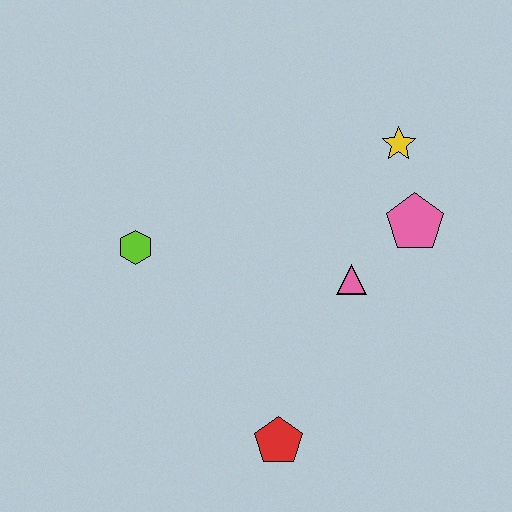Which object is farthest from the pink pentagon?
The lime hexagon is farthest from the pink pentagon.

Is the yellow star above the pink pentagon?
Yes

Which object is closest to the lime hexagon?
The pink triangle is closest to the lime hexagon.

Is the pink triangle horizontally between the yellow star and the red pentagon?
Yes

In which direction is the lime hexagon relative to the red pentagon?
The lime hexagon is above the red pentagon.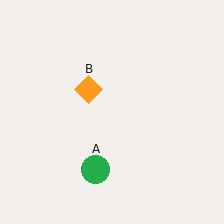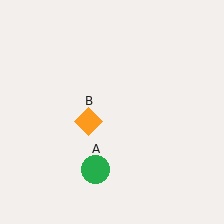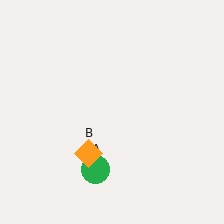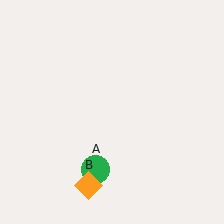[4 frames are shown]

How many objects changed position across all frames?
1 object changed position: orange diamond (object B).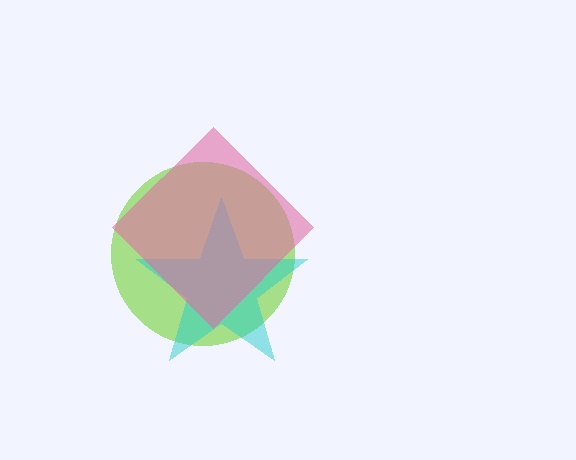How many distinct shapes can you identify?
There are 3 distinct shapes: a lime circle, a cyan star, a pink diamond.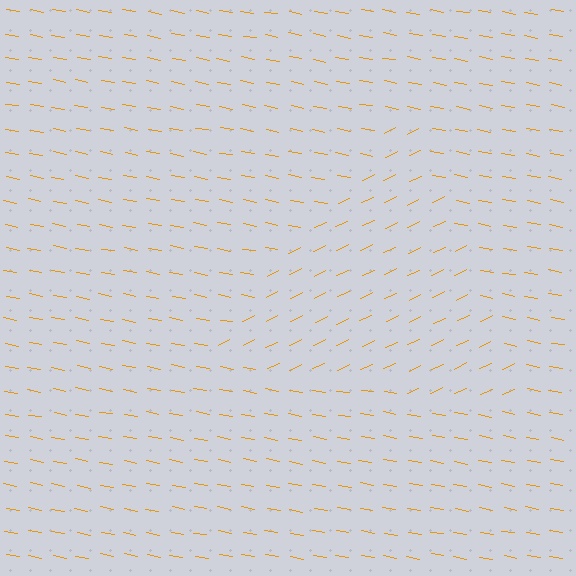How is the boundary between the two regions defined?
The boundary is defined purely by a change in line orientation (approximately 36 degrees difference). All lines are the same color and thickness.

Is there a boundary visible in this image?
Yes, there is a texture boundary formed by a change in line orientation.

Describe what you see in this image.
The image is filled with small orange line segments. A triangle region in the image has lines oriented differently from the surrounding lines, creating a visible texture boundary.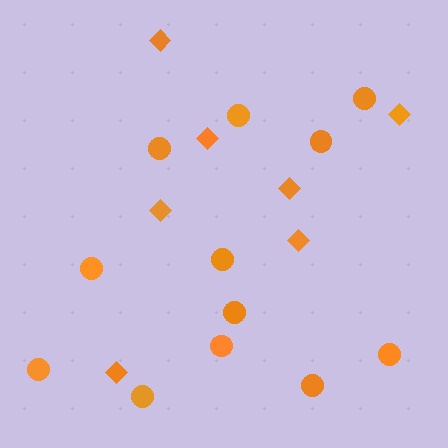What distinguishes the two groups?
There are 2 groups: one group of diamonds (7) and one group of circles (12).